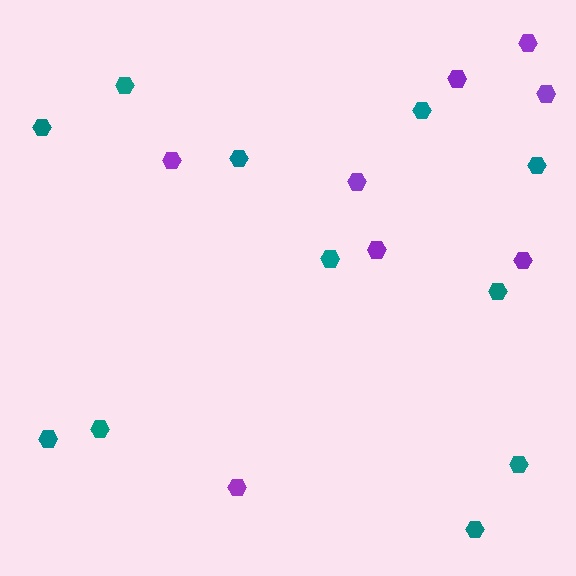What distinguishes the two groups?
There are 2 groups: one group of purple hexagons (8) and one group of teal hexagons (11).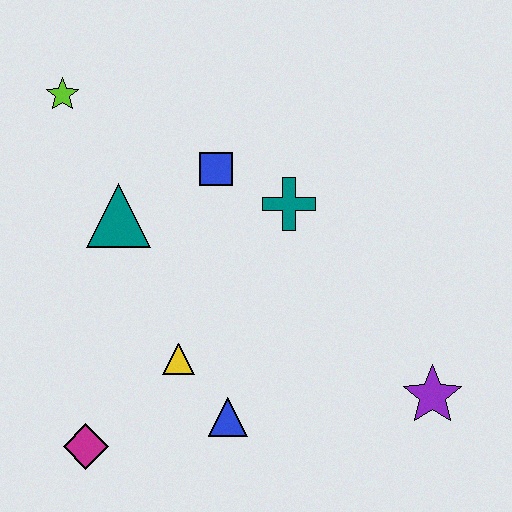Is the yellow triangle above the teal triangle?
No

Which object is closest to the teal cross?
The blue square is closest to the teal cross.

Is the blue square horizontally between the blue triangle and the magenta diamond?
Yes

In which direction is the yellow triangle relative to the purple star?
The yellow triangle is to the left of the purple star.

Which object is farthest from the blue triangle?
The lime star is farthest from the blue triangle.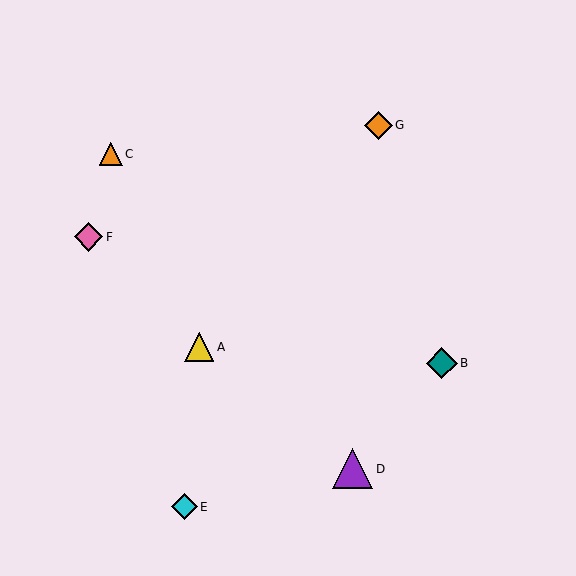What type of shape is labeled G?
Shape G is an orange diamond.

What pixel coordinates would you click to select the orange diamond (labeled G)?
Click at (378, 125) to select the orange diamond G.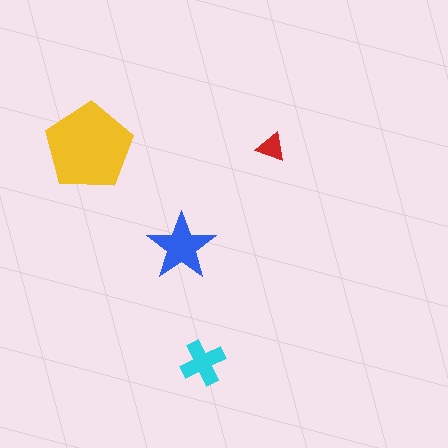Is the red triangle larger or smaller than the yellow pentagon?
Smaller.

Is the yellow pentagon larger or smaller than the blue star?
Larger.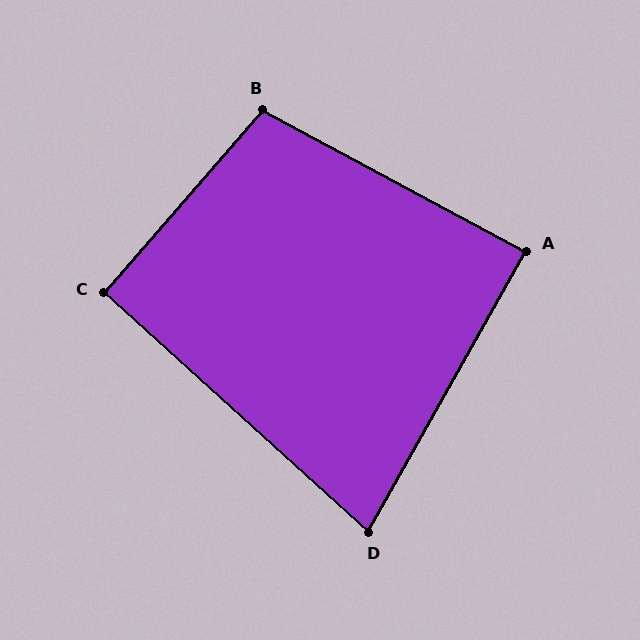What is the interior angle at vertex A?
Approximately 89 degrees (approximately right).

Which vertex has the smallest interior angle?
D, at approximately 77 degrees.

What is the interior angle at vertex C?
Approximately 91 degrees (approximately right).